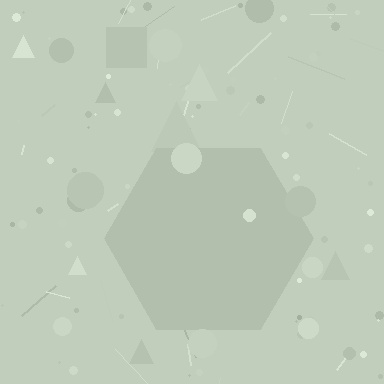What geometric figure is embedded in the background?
A hexagon is embedded in the background.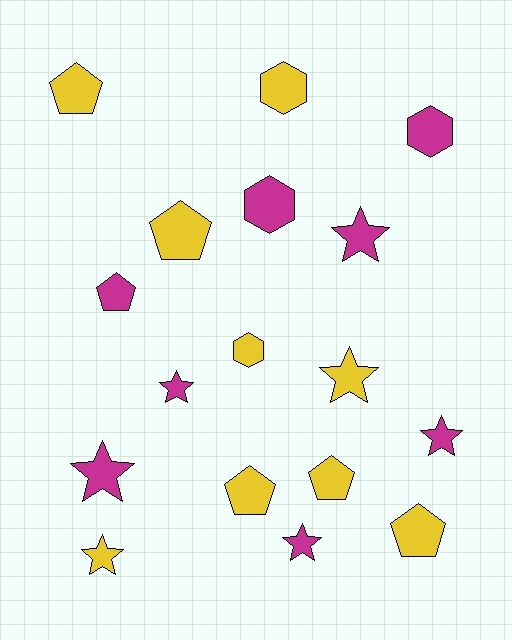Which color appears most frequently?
Yellow, with 9 objects.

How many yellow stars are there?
There are 2 yellow stars.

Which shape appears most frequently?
Star, with 7 objects.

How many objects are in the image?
There are 17 objects.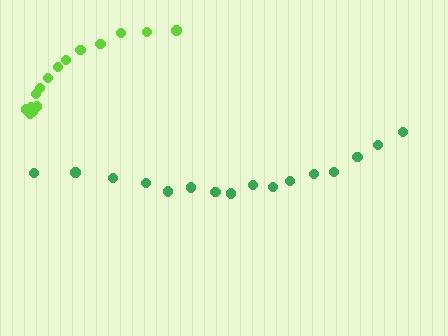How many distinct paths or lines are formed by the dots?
There are 2 distinct paths.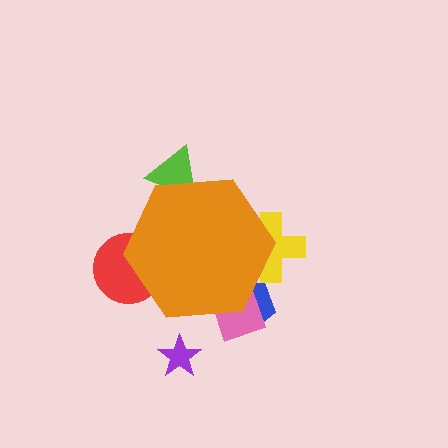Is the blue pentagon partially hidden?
Yes, the blue pentagon is partially hidden behind the orange hexagon.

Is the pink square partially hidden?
Yes, the pink square is partially hidden behind the orange hexagon.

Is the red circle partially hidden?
Yes, the red circle is partially hidden behind the orange hexagon.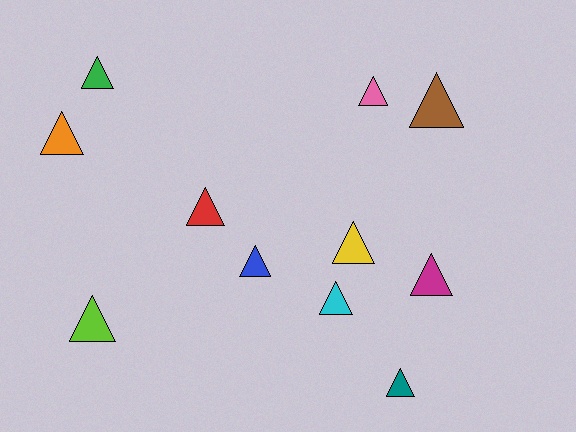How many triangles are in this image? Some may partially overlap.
There are 11 triangles.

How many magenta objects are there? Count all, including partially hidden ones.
There is 1 magenta object.